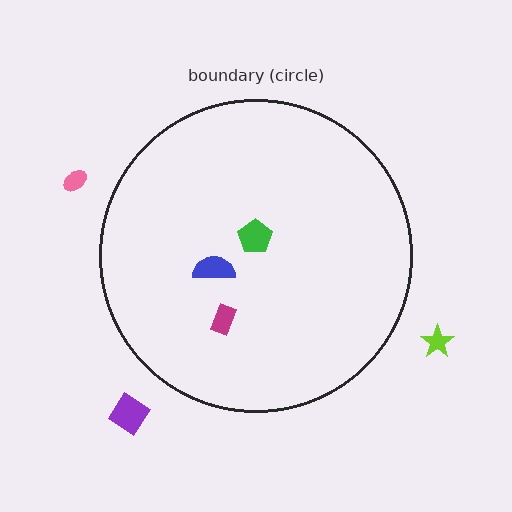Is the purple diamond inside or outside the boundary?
Outside.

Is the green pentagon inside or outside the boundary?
Inside.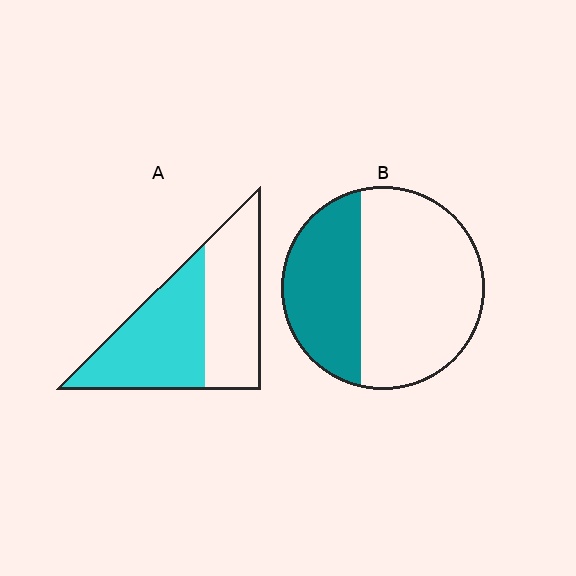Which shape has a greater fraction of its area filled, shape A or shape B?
Shape A.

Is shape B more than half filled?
No.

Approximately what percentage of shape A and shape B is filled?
A is approximately 55% and B is approximately 35%.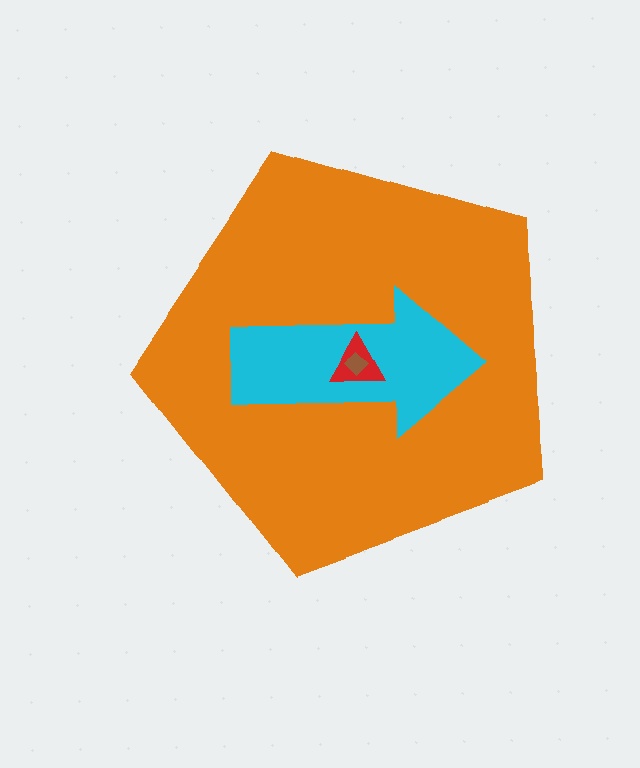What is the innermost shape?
The brown diamond.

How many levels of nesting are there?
4.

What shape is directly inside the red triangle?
The brown diamond.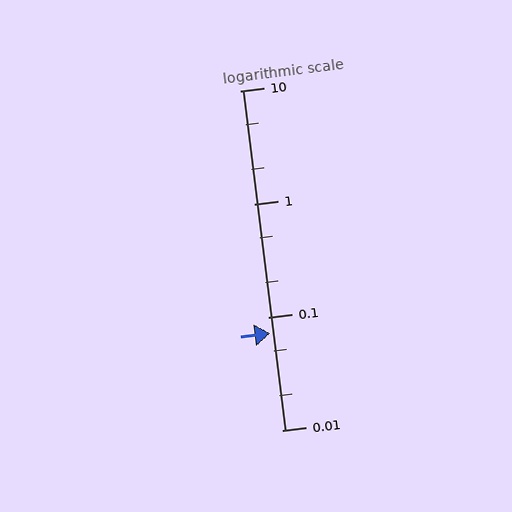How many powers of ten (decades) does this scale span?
The scale spans 3 decades, from 0.01 to 10.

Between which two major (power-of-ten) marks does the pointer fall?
The pointer is between 0.01 and 0.1.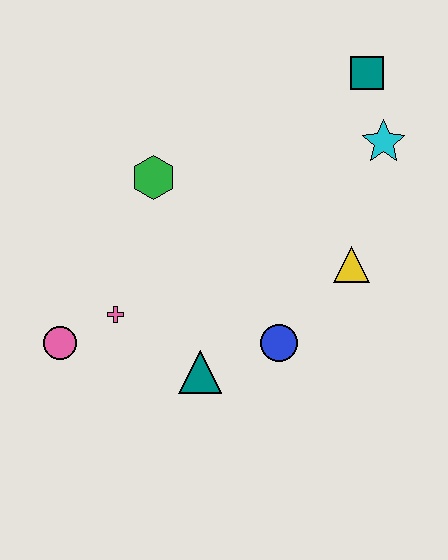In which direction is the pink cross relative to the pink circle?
The pink cross is to the right of the pink circle.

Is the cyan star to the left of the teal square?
No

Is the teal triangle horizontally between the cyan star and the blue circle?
No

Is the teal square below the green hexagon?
No